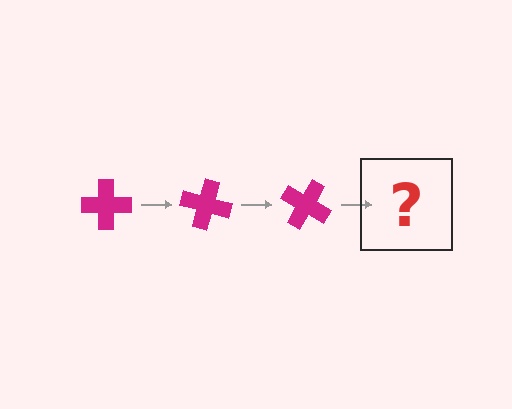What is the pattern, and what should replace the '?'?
The pattern is that the cross rotates 15 degrees each step. The '?' should be a magenta cross rotated 45 degrees.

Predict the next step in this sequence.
The next step is a magenta cross rotated 45 degrees.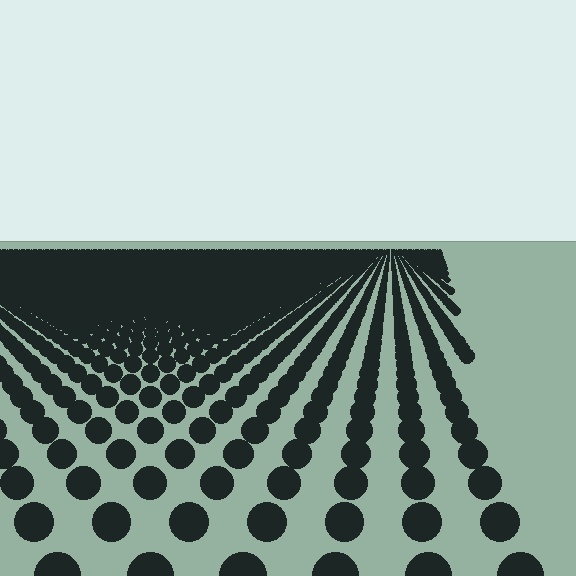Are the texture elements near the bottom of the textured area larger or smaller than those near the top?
Larger. Near the bottom, elements are closer to the viewer and appear at a bigger on-screen size.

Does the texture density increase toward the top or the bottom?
Density increases toward the top.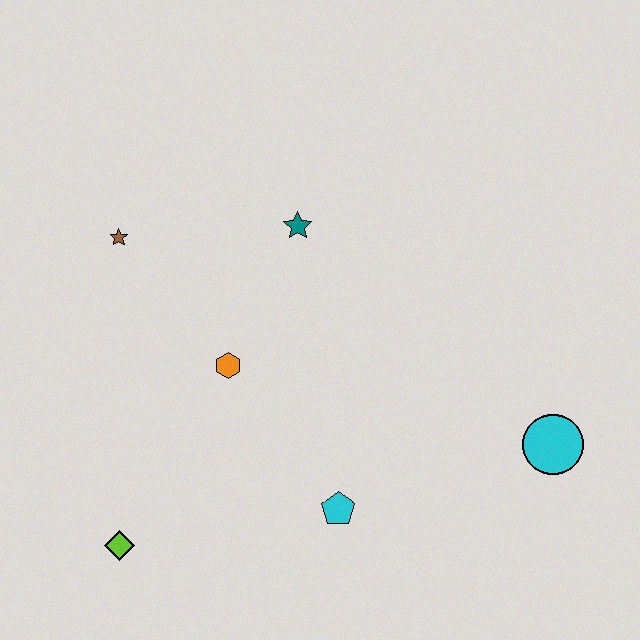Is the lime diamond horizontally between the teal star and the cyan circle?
No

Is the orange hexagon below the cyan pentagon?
No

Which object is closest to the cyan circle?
The cyan pentagon is closest to the cyan circle.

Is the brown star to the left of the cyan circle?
Yes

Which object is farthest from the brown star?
The cyan circle is farthest from the brown star.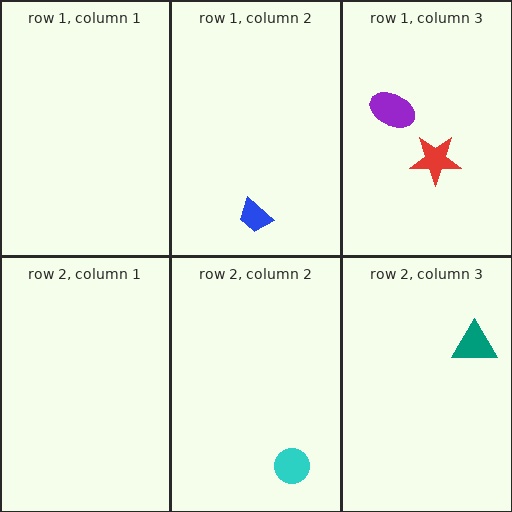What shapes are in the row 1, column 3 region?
The purple ellipse, the red star.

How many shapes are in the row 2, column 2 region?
1.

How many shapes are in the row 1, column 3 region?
2.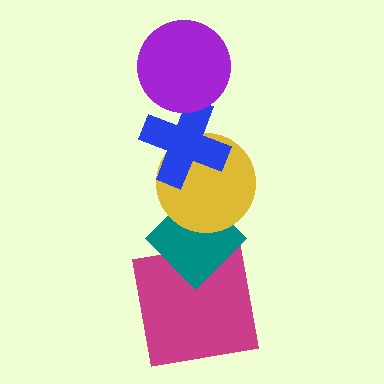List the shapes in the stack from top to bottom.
From top to bottom: the purple circle, the blue cross, the yellow circle, the teal diamond, the magenta square.